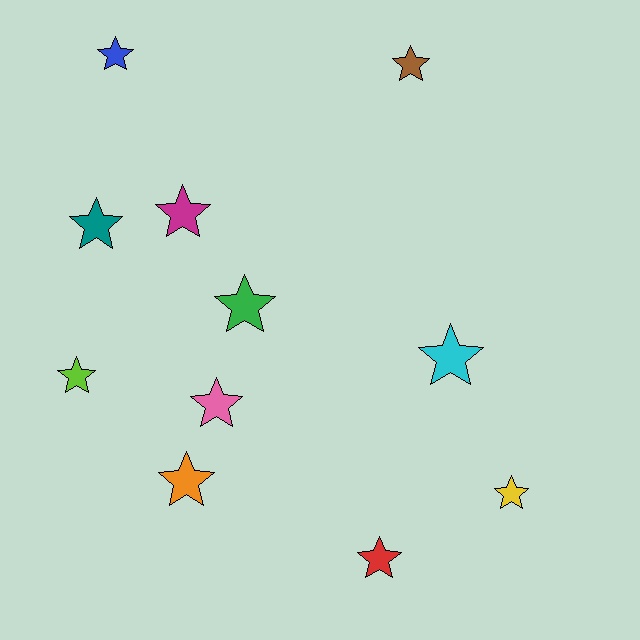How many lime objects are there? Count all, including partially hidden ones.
There is 1 lime object.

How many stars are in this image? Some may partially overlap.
There are 11 stars.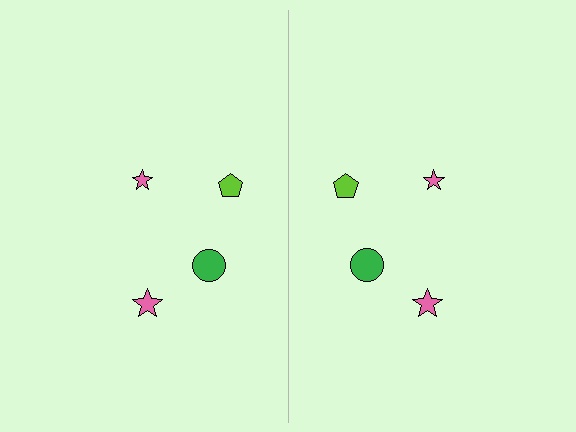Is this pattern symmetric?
Yes, this pattern has bilateral (reflection) symmetry.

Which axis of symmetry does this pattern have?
The pattern has a vertical axis of symmetry running through the center of the image.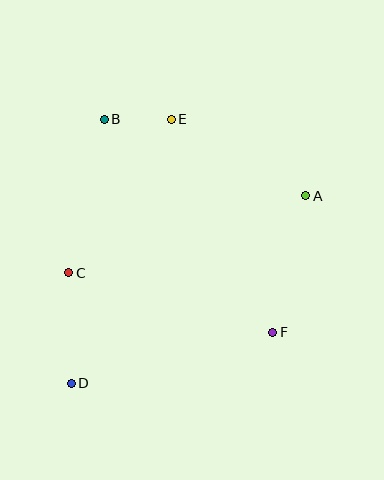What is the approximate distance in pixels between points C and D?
The distance between C and D is approximately 111 pixels.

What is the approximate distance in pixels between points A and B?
The distance between A and B is approximately 215 pixels.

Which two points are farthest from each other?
Points A and D are farthest from each other.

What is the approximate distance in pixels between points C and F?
The distance between C and F is approximately 213 pixels.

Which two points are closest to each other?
Points B and E are closest to each other.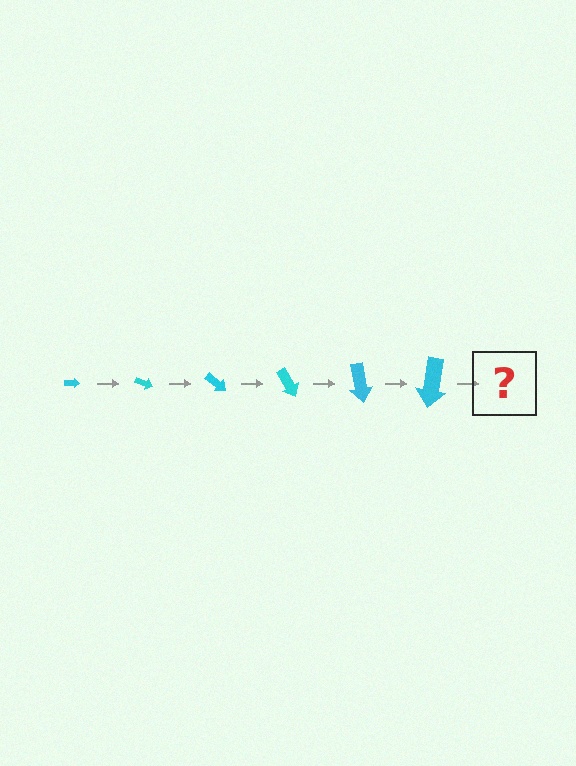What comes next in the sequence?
The next element should be an arrow, larger than the previous one and rotated 120 degrees from the start.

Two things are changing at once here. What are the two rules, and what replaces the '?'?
The two rules are that the arrow grows larger each step and it rotates 20 degrees each step. The '?' should be an arrow, larger than the previous one and rotated 120 degrees from the start.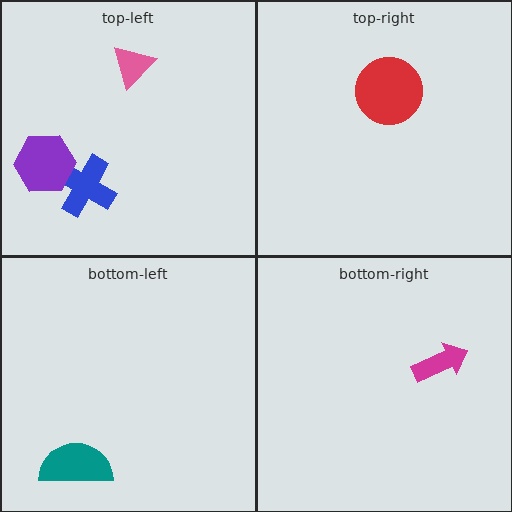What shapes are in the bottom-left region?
The teal semicircle.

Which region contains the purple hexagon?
The top-left region.